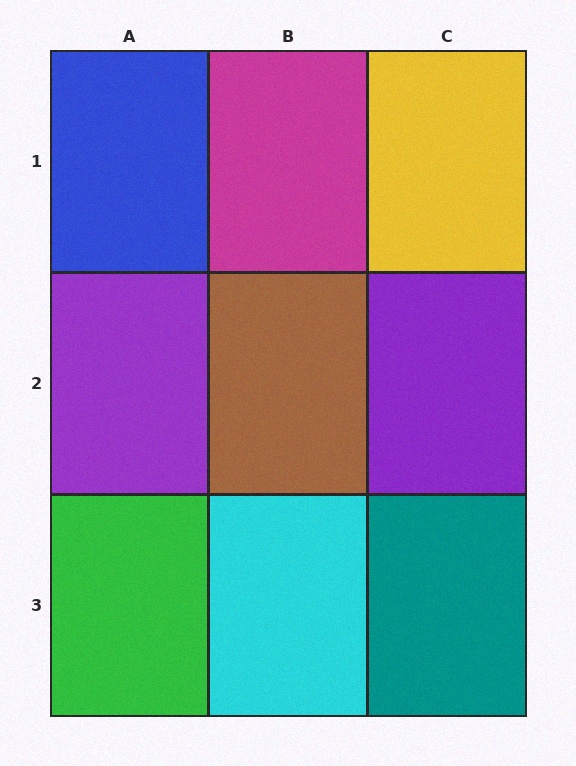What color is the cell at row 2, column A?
Purple.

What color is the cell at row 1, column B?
Magenta.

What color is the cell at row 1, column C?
Yellow.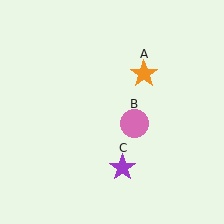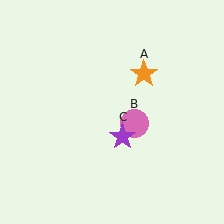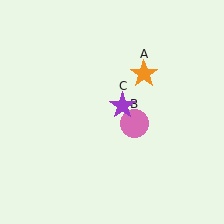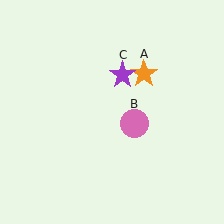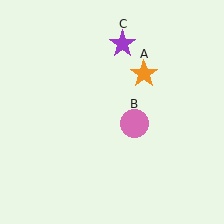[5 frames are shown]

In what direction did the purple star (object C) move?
The purple star (object C) moved up.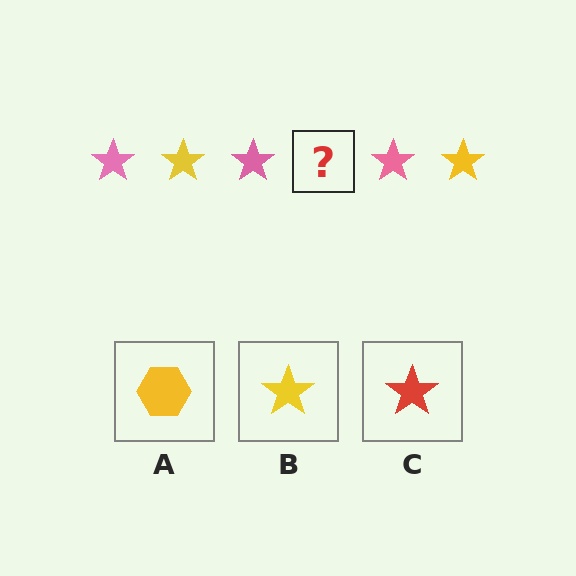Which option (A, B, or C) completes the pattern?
B.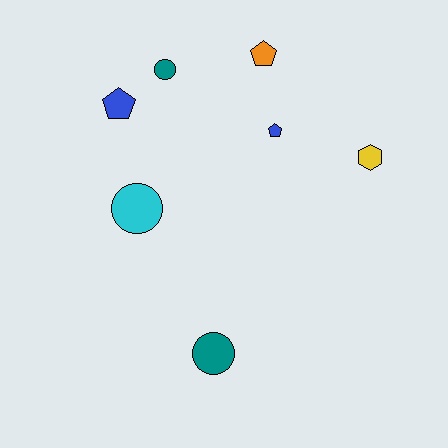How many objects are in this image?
There are 7 objects.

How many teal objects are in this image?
There are 2 teal objects.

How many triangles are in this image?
There are no triangles.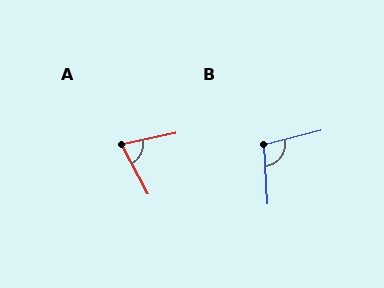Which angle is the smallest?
A, at approximately 74 degrees.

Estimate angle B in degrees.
Approximately 101 degrees.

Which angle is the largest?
B, at approximately 101 degrees.